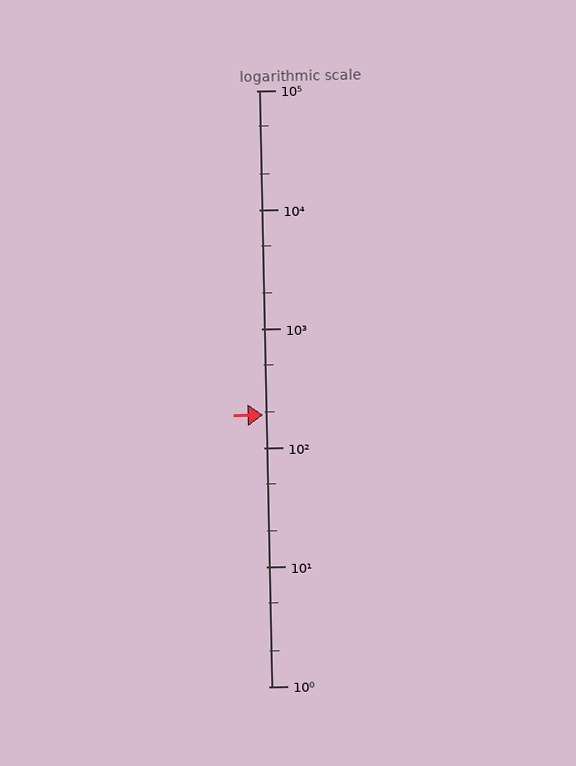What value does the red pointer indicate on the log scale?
The pointer indicates approximately 190.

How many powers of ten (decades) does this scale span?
The scale spans 5 decades, from 1 to 100000.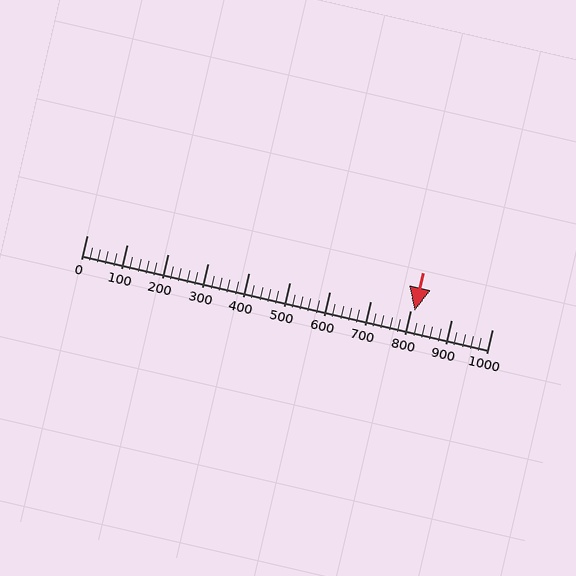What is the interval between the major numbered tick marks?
The major tick marks are spaced 100 units apart.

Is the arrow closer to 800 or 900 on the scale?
The arrow is closer to 800.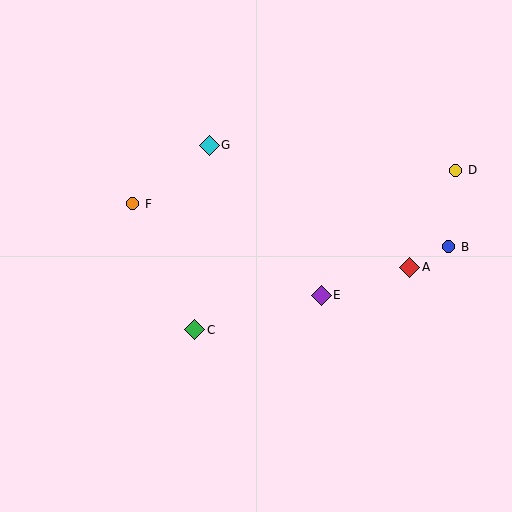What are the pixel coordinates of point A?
Point A is at (410, 267).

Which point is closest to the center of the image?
Point E at (321, 295) is closest to the center.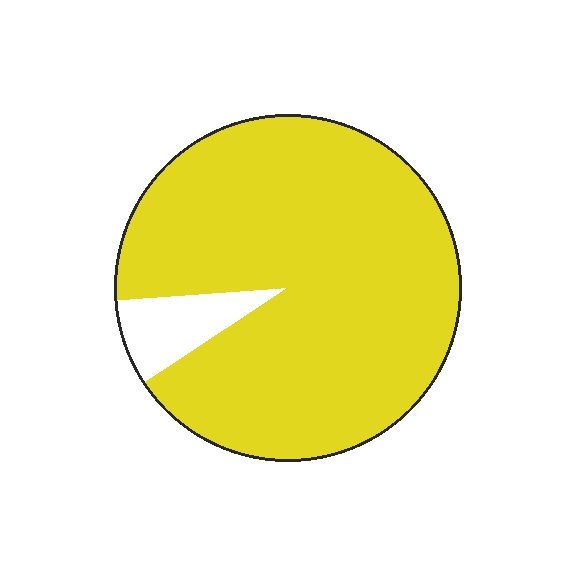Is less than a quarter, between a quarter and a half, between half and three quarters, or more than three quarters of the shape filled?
More than three quarters.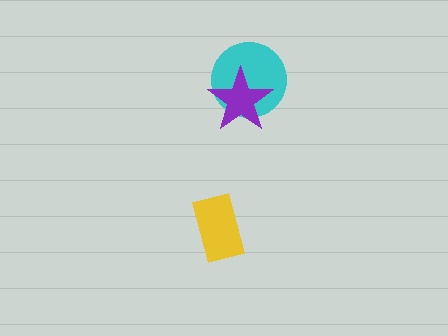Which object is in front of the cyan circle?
The purple star is in front of the cyan circle.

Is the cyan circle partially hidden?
Yes, it is partially covered by another shape.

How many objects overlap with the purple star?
1 object overlaps with the purple star.